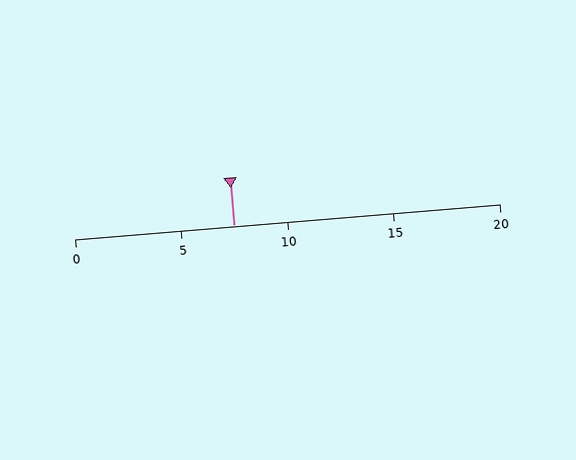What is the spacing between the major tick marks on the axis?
The major ticks are spaced 5 apart.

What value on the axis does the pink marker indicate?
The marker indicates approximately 7.5.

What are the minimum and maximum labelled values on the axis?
The axis runs from 0 to 20.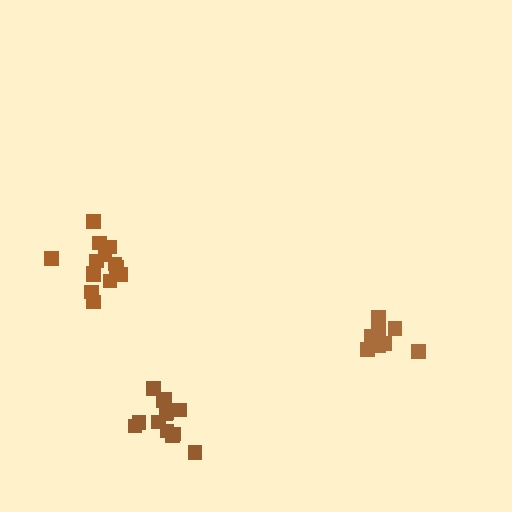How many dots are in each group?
Group 1: 14 dots, Group 2: 14 dots, Group 3: 9 dots (37 total).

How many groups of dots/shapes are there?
There are 3 groups.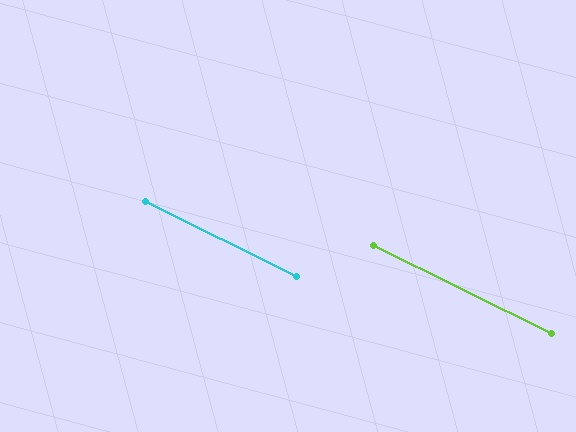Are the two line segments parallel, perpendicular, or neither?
Parallel — their directions differ by only 0.4°.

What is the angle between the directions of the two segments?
Approximately 0 degrees.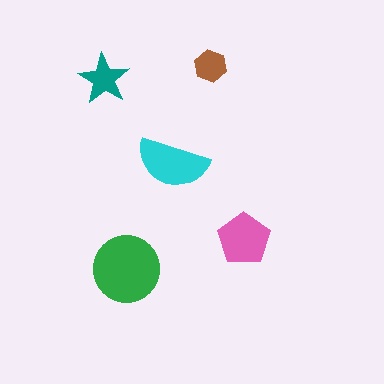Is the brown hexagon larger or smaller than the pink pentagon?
Smaller.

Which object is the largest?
The green circle.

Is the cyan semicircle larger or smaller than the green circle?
Smaller.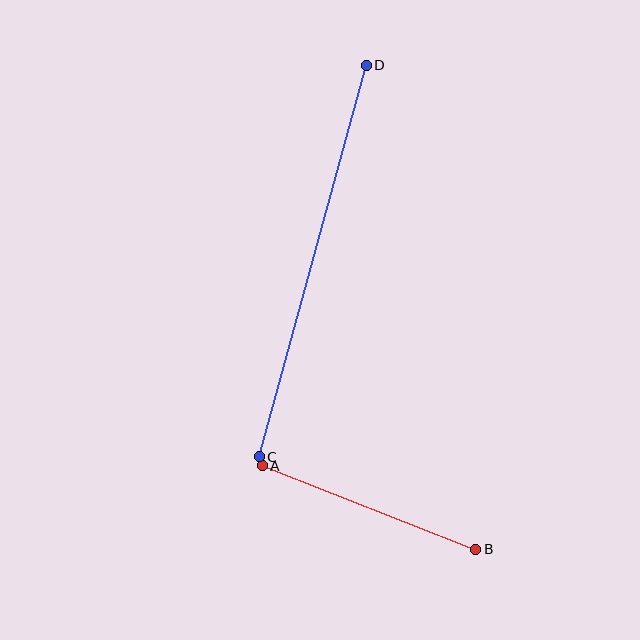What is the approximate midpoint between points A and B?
The midpoint is at approximately (369, 507) pixels.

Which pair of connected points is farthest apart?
Points C and D are farthest apart.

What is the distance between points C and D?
The distance is approximately 406 pixels.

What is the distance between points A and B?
The distance is approximately 229 pixels.